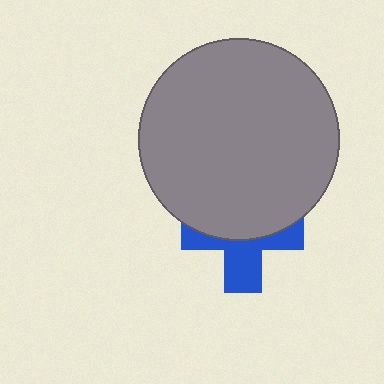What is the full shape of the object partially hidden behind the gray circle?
The partially hidden object is a blue cross.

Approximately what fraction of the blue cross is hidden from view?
Roughly 55% of the blue cross is hidden behind the gray circle.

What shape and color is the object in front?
The object in front is a gray circle.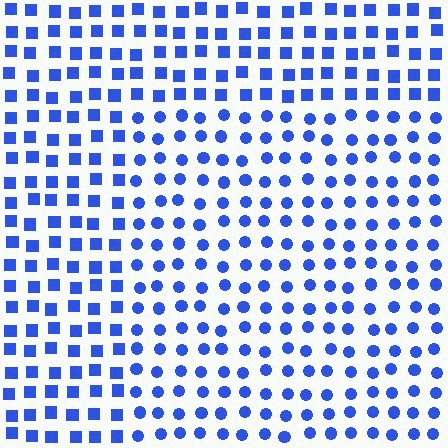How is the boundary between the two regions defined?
The boundary is defined by a change in element shape: circles inside vs. squares outside. All elements share the same color and spacing.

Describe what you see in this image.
The image is filled with small blue elements arranged in a uniform grid. A rectangle-shaped region contains circles, while the surrounding area contains squares. The boundary is defined purely by the change in element shape.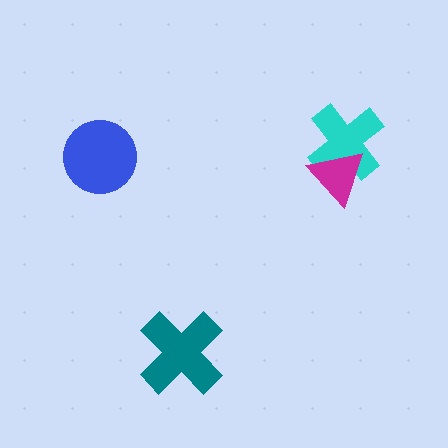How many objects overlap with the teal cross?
0 objects overlap with the teal cross.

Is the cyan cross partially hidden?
Yes, it is partially covered by another shape.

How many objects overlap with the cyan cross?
1 object overlaps with the cyan cross.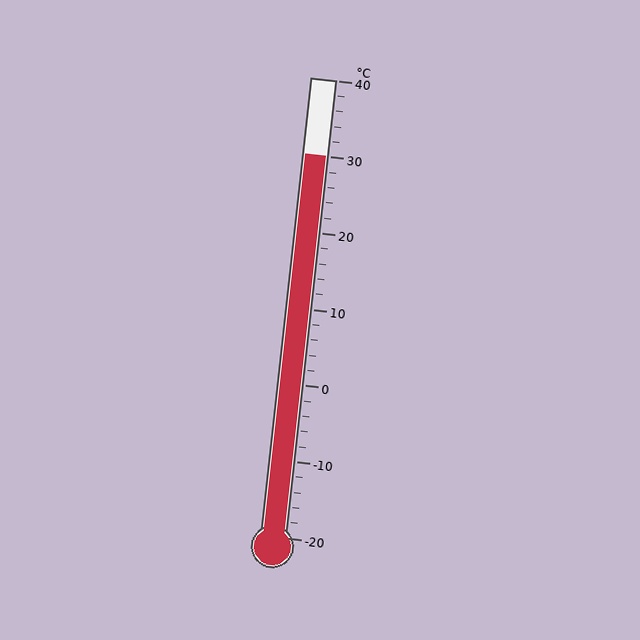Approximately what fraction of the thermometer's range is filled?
The thermometer is filled to approximately 85% of its range.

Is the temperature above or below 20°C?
The temperature is above 20°C.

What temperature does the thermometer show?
The thermometer shows approximately 30°C.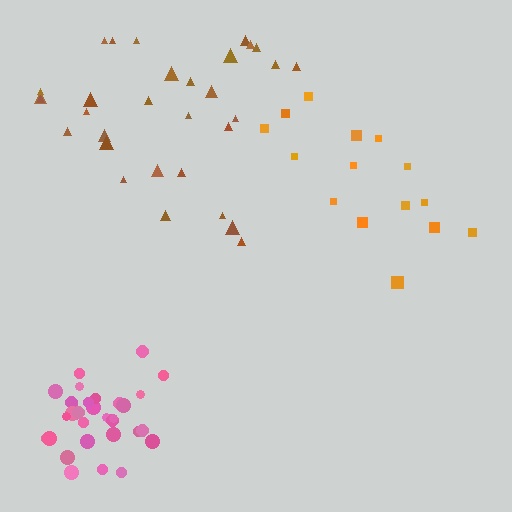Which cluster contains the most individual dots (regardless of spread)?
Pink (31).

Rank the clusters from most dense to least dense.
pink, brown, orange.